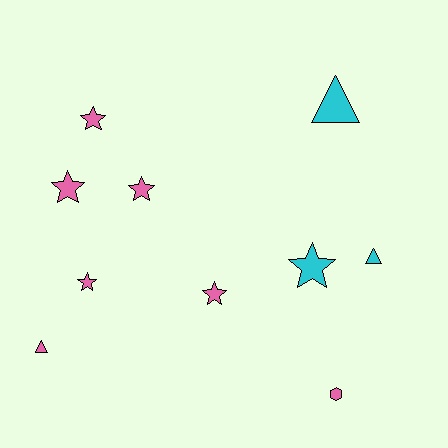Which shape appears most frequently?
Star, with 6 objects.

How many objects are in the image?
There are 10 objects.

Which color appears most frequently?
Pink, with 7 objects.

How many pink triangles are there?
There is 1 pink triangle.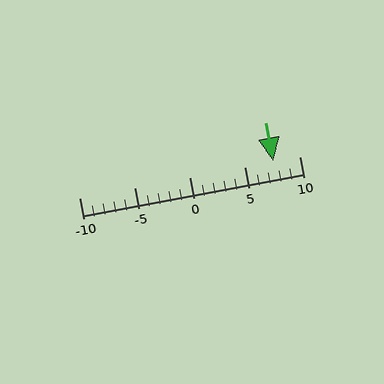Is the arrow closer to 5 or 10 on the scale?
The arrow is closer to 10.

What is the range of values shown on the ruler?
The ruler shows values from -10 to 10.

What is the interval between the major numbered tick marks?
The major tick marks are spaced 5 units apart.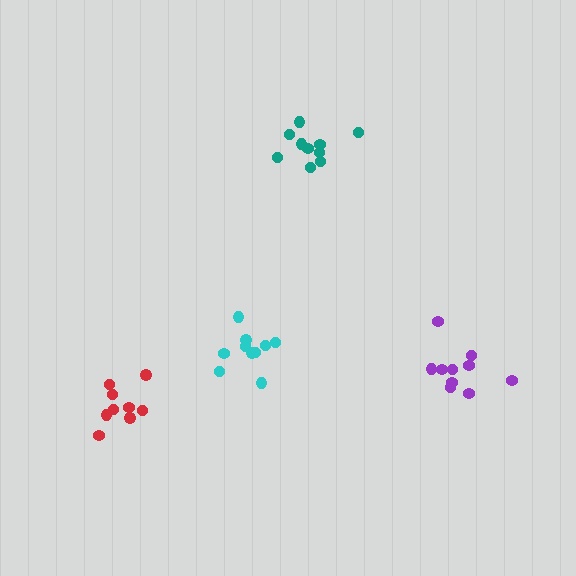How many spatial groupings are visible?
There are 4 spatial groupings.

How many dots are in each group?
Group 1: 10 dots, Group 2: 10 dots, Group 3: 10 dots, Group 4: 9 dots (39 total).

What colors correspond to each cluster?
The clusters are colored: cyan, teal, purple, red.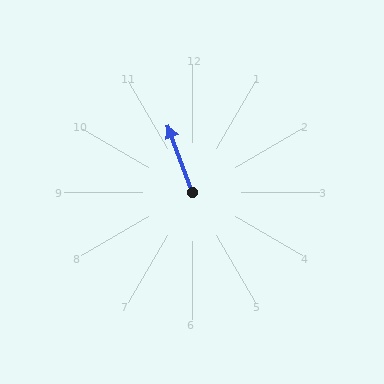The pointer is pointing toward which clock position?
Roughly 11 o'clock.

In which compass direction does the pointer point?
North.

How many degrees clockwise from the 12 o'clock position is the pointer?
Approximately 340 degrees.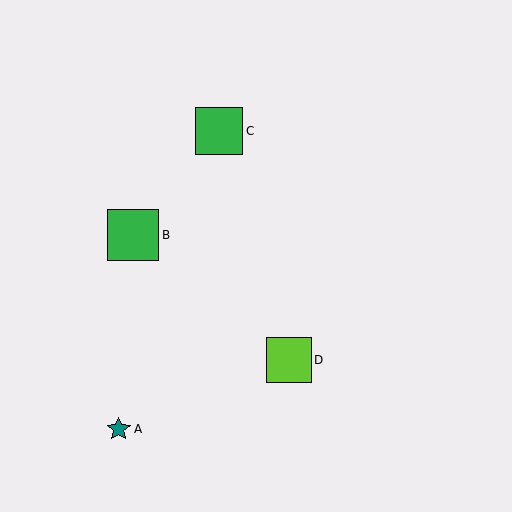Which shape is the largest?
The green square (labeled B) is the largest.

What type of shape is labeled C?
Shape C is a green square.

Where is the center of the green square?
The center of the green square is at (219, 131).